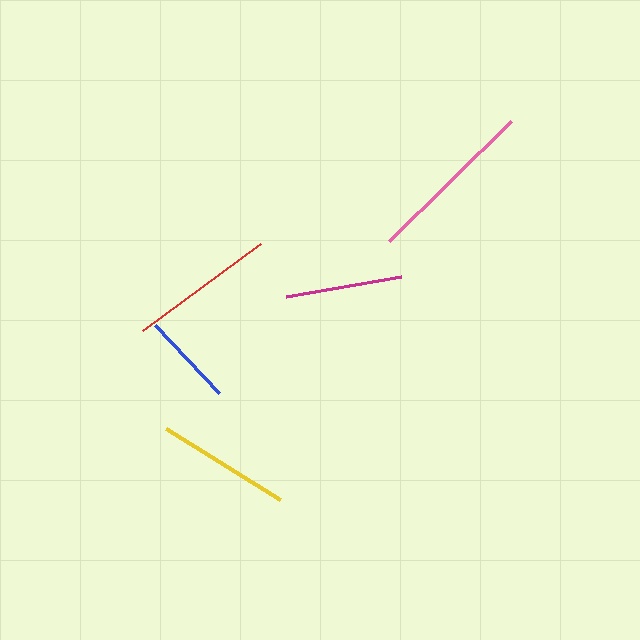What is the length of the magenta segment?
The magenta segment is approximately 117 pixels long.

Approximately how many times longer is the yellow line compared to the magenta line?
The yellow line is approximately 1.1 times the length of the magenta line.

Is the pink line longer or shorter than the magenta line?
The pink line is longer than the magenta line.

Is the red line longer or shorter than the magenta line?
The red line is longer than the magenta line.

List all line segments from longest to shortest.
From longest to shortest: pink, red, yellow, magenta, blue.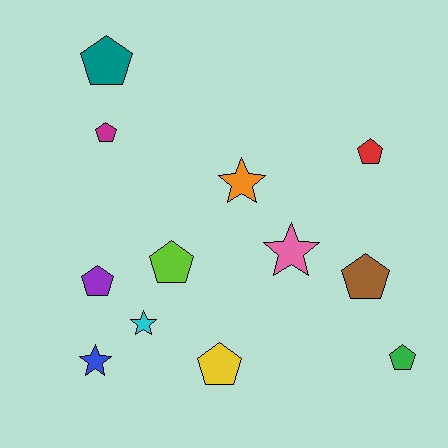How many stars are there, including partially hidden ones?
There are 4 stars.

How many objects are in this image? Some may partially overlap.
There are 12 objects.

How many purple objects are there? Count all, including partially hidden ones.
There is 1 purple object.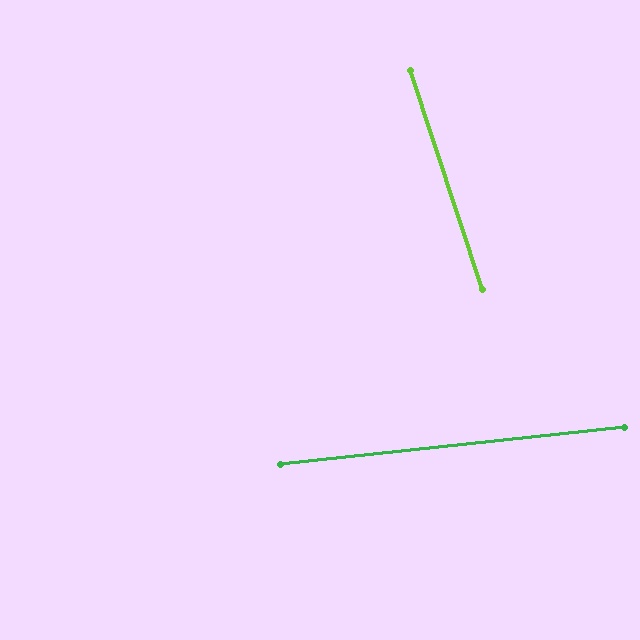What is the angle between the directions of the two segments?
Approximately 78 degrees.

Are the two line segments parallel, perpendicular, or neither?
Neither parallel nor perpendicular — they differ by about 78°.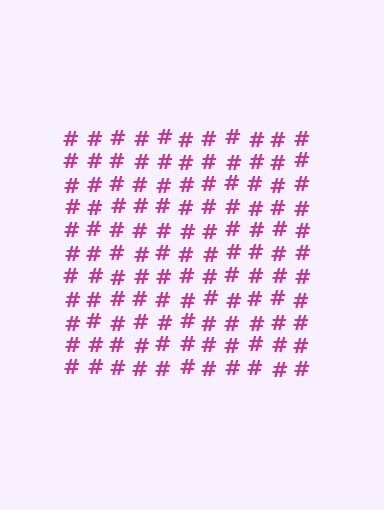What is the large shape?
The large shape is a square.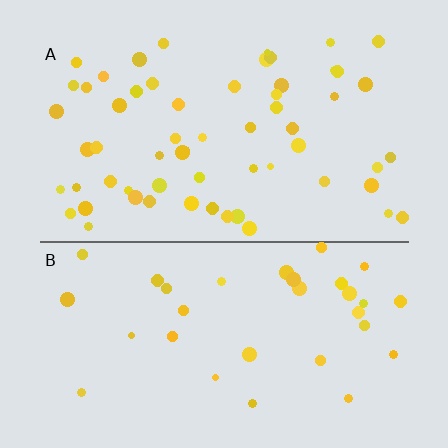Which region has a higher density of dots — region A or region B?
A (the top).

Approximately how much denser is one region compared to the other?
Approximately 1.9× — region A over region B.